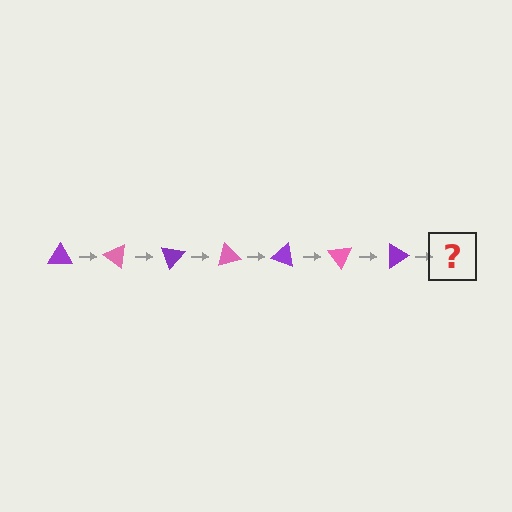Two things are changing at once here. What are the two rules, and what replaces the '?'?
The two rules are that it rotates 35 degrees each step and the color cycles through purple and pink. The '?' should be a pink triangle, rotated 245 degrees from the start.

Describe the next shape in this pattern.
It should be a pink triangle, rotated 245 degrees from the start.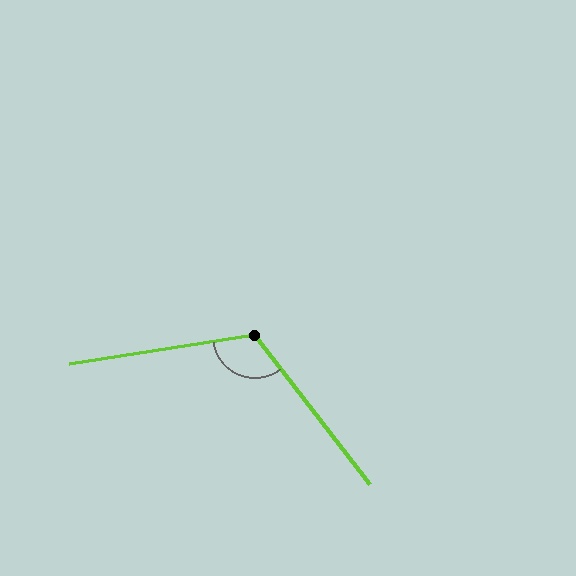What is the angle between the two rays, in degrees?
Approximately 119 degrees.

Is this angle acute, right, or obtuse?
It is obtuse.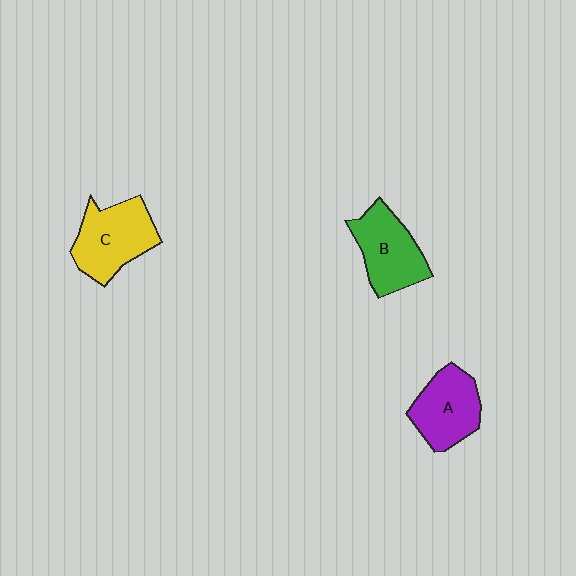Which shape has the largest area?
Shape C (yellow).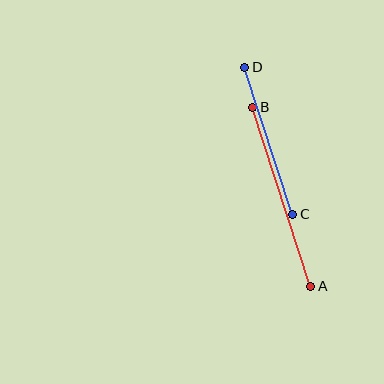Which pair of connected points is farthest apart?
Points A and B are farthest apart.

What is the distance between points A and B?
The distance is approximately 188 pixels.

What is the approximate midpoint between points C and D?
The midpoint is at approximately (269, 141) pixels.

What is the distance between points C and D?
The distance is approximately 154 pixels.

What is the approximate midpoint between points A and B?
The midpoint is at approximately (282, 197) pixels.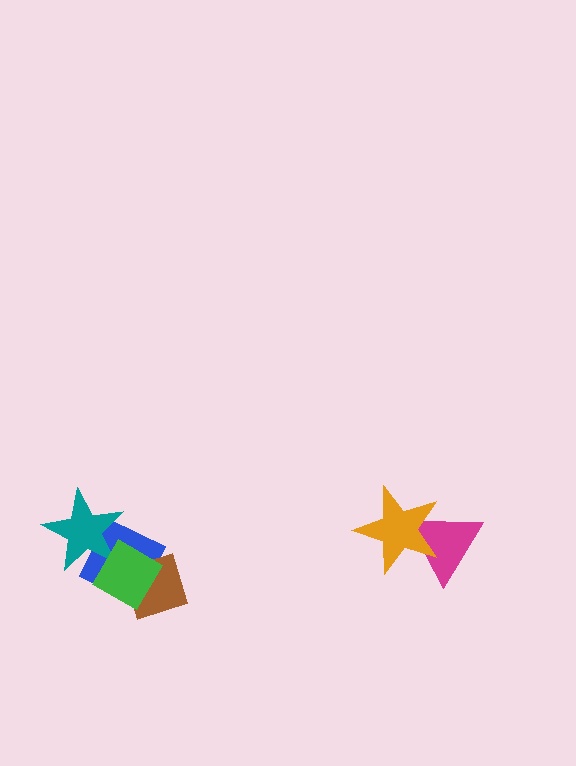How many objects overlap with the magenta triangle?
1 object overlaps with the magenta triangle.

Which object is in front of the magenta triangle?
The orange star is in front of the magenta triangle.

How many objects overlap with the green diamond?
3 objects overlap with the green diamond.